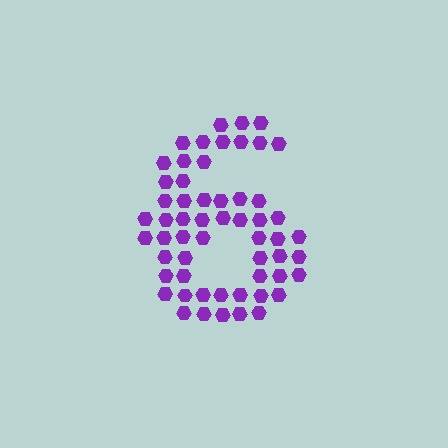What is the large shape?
The large shape is the digit 6.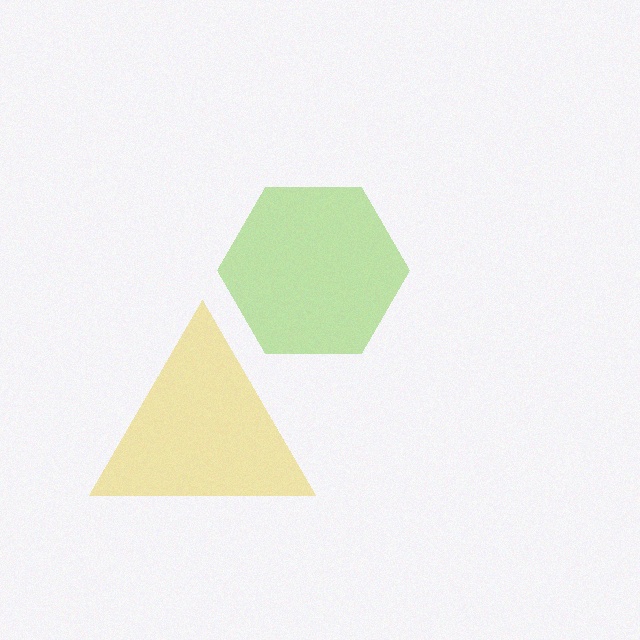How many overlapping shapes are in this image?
There are 2 overlapping shapes in the image.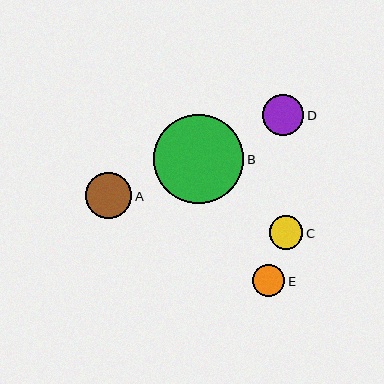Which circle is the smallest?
Circle E is the smallest with a size of approximately 32 pixels.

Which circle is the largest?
Circle B is the largest with a size of approximately 90 pixels.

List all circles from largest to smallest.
From largest to smallest: B, A, D, C, E.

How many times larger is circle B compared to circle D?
Circle B is approximately 2.2 times the size of circle D.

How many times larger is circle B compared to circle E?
Circle B is approximately 2.8 times the size of circle E.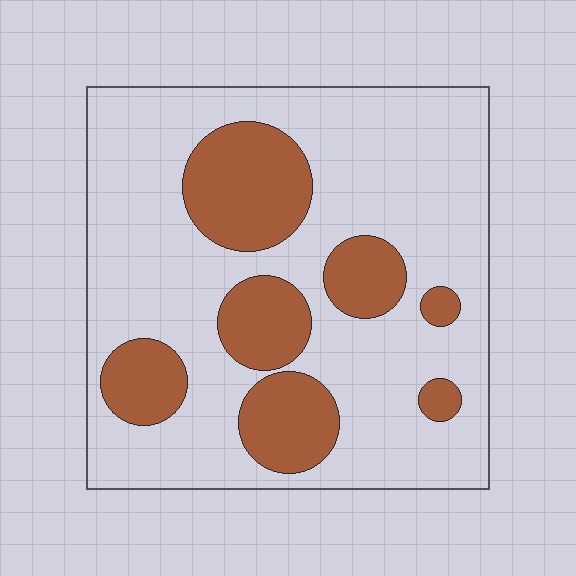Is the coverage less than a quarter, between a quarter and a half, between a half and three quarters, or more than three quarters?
Between a quarter and a half.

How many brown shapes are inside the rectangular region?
7.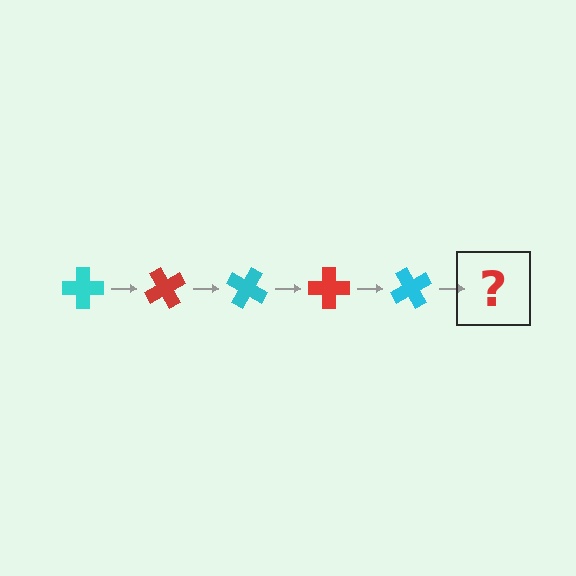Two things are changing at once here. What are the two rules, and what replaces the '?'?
The two rules are that it rotates 60 degrees each step and the color cycles through cyan and red. The '?' should be a red cross, rotated 300 degrees from the start.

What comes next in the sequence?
The next element should be a red cross, rotated 300 degrees from the start.